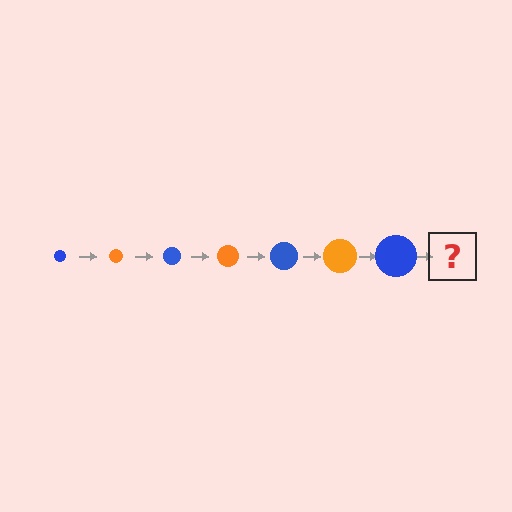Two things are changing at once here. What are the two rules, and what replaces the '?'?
The two rules are that the circle grows larger each step and the color cycles through blue and orange. The '?' should be an orange circle, larger than the previous one.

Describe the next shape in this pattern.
It should be an orange circle, larger than the previous one.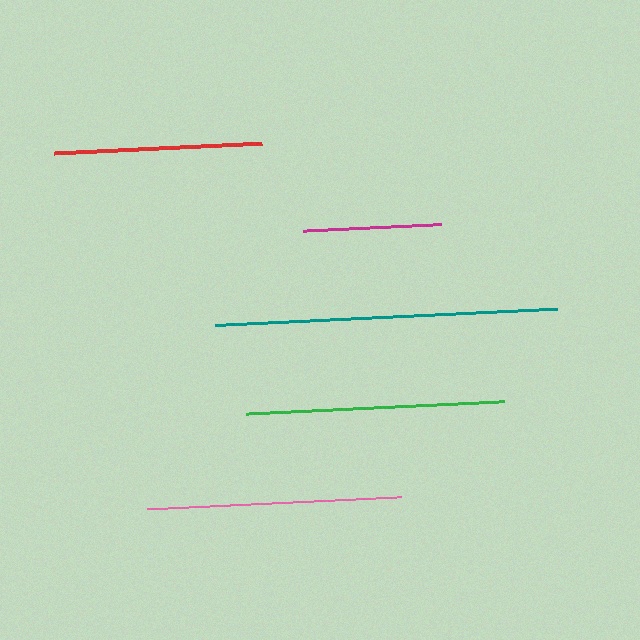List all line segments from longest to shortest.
From longest to shortest: teal, green, pink, red, magenta.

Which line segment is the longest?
The teal line is the longest at approximately 341 pixels.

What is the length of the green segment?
The green segment is approximately 258 pixels long.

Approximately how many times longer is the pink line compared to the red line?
The pink line is approximately 1.2 times the length of the red line.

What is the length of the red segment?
The red segment is approximately 209 pixels long.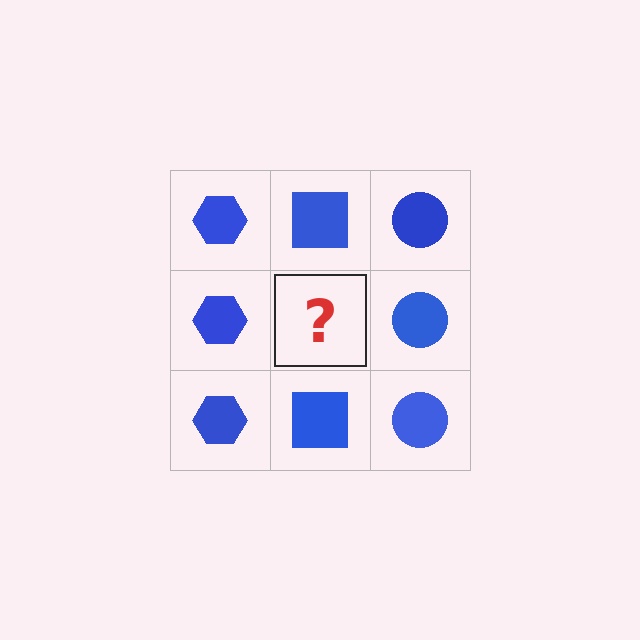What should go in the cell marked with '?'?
The missing cell should contain a blue square.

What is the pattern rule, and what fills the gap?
The rule is that each column has a consistent shape. The gap should be filled with a blue square.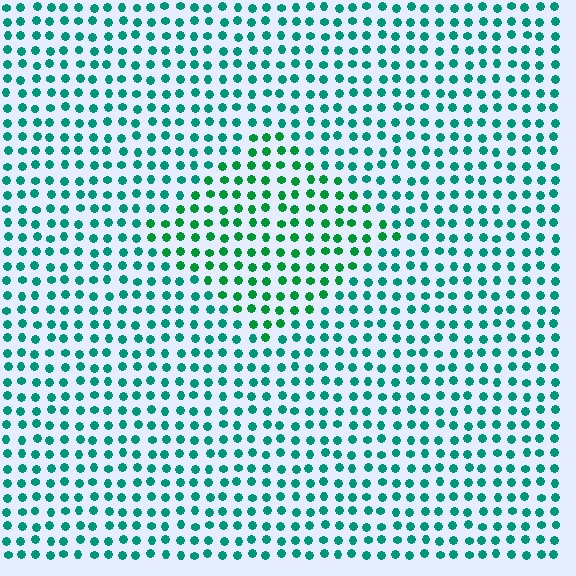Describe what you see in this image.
The image is filled with small teal elements in a uniform arrangement. A diamond-shaped region is visible where the elements are tinted to a slightly different hue, forming a subtle color boundary.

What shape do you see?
I see a diamond.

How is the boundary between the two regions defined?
The boundary is defined purely by a slight shift in hue (about 29 degrees). Spacing, size, and orientation are identical on both sides.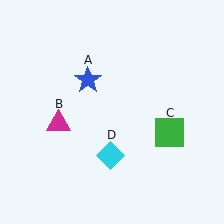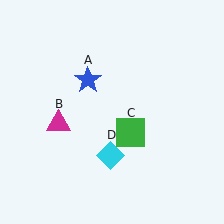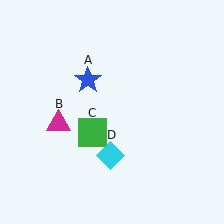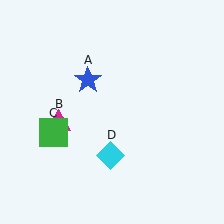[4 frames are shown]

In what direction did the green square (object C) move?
The green square (object C) moved left.